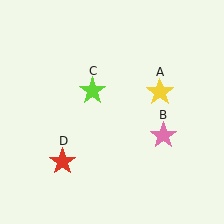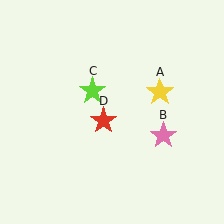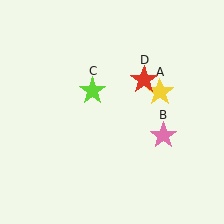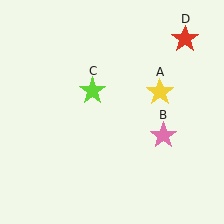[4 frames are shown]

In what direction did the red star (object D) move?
The red star (object D) moved up and to the right.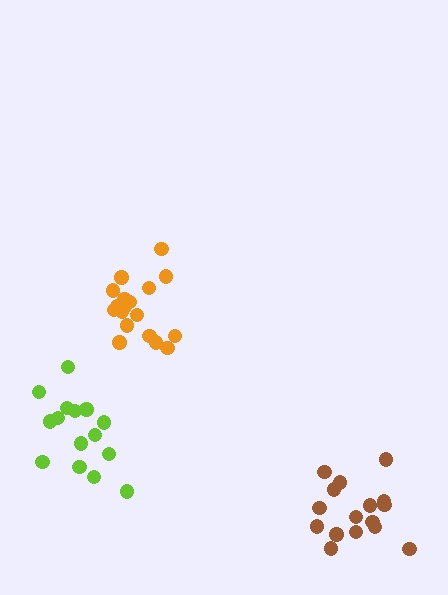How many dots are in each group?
Group 1: 15 dots, Group 2: 19 dots, Group 3: 16 dots (50 total).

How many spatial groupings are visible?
There are 3 spatial groupings.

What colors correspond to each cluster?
The clusters are colored: lime, orange, brown.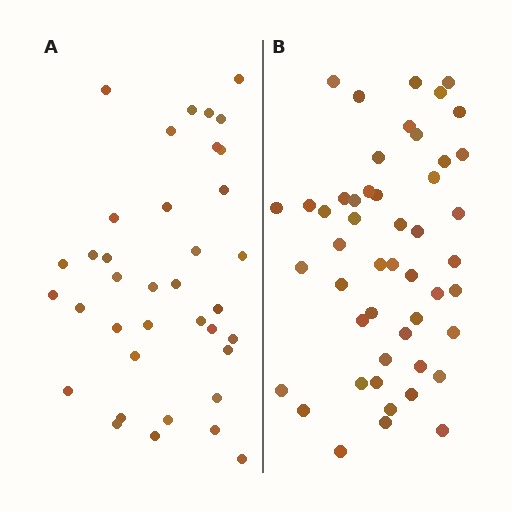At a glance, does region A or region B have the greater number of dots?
Region B (the right region) has more dots.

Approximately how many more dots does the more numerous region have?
Region B has roughly 12 or so more dots than region A.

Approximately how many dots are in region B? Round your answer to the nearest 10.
About 50 dots. (The exact count is 49, which rounds to 50.)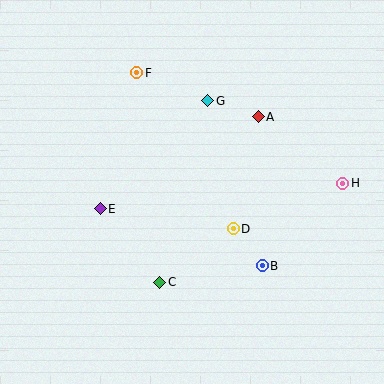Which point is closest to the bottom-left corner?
Point C is closest to the bottom-left corner.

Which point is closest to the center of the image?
Point D at (233, 229) is closest to the center.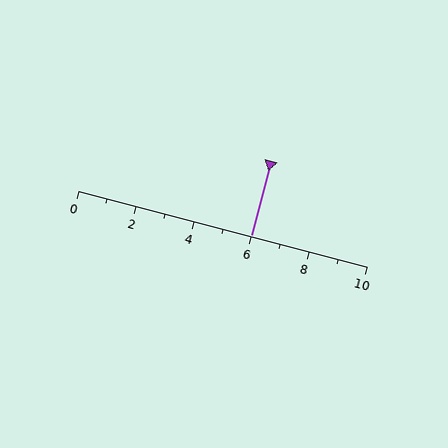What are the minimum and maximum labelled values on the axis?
The axis runs from 0 to 10.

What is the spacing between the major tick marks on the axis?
The major ticks are spaced 2 apart.